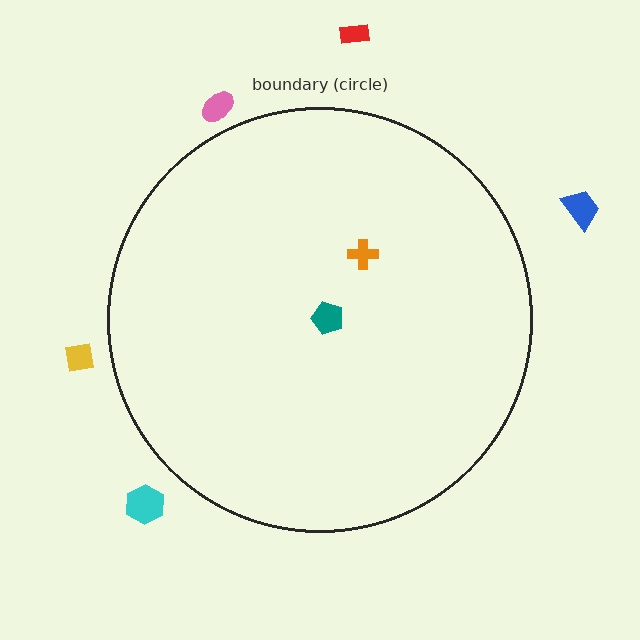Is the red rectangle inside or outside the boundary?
Outside.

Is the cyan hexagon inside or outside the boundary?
Outside.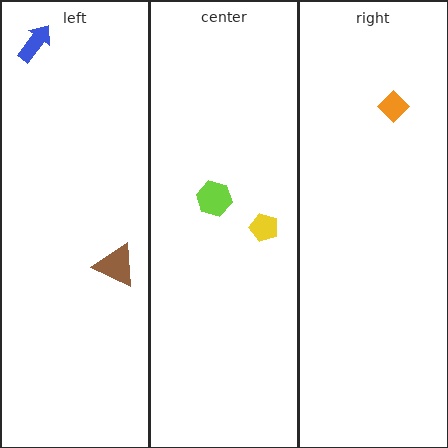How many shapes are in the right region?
1.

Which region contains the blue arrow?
The left region.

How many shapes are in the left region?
2.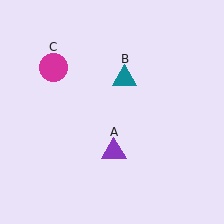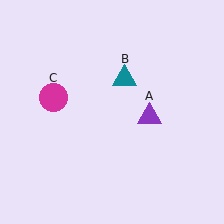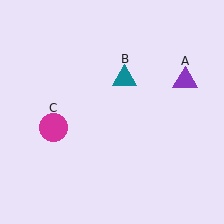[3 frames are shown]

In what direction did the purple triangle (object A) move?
The purple triangle (object A) moved up and to the right.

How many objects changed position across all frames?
2 objects changed position: purple triangle (object A), magenta circle (object C).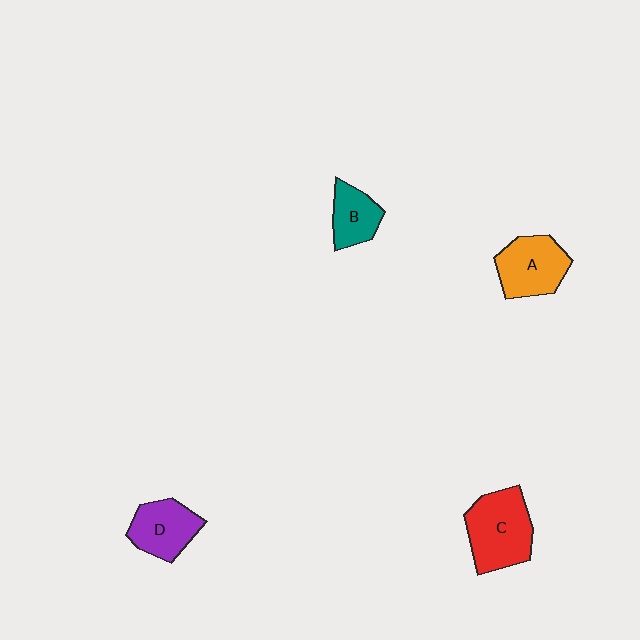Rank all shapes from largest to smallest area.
From largest to smallest: C (red), A (orange), D (purple), B (teal).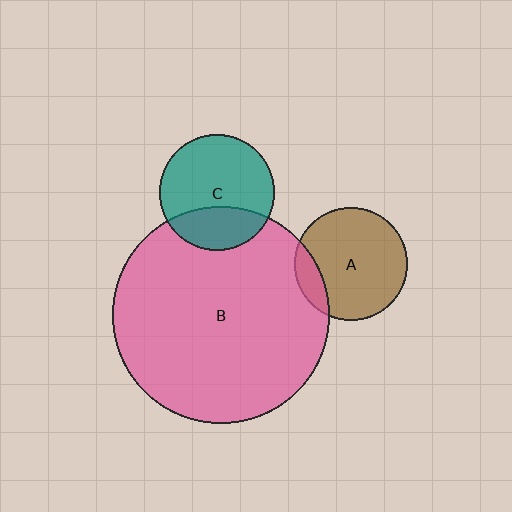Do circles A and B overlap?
Yes.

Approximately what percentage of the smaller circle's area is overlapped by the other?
Approximately 15%.